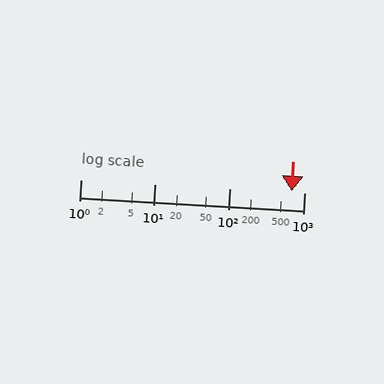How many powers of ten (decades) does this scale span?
The scale spans 3 decades, from 1 to 1000.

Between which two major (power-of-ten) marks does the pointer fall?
The pointer is between 100 and 1000.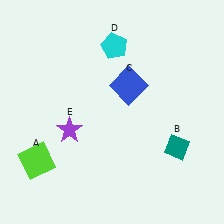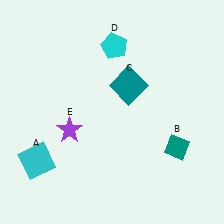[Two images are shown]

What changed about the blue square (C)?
In Image 1, C is blue. In Image 2, it changed to teal.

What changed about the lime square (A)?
In Image 1, A is lime. In Image 2, it changed to cyan.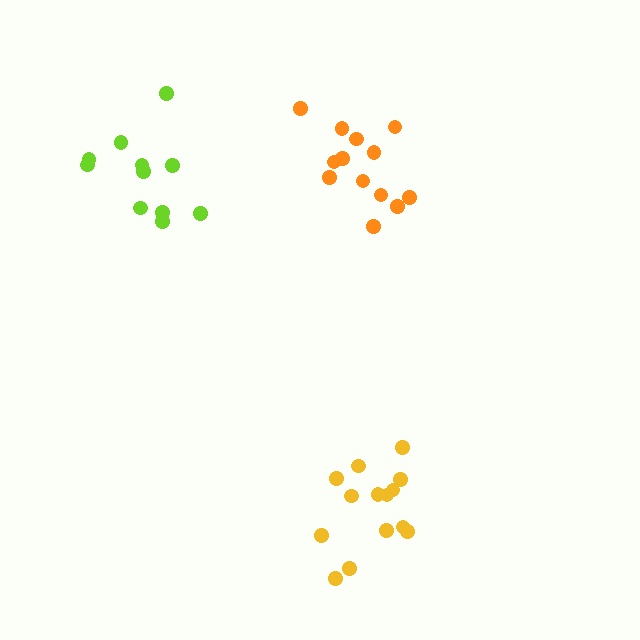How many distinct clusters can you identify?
There are 3 distinct clusters.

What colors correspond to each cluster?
The clusters are colored: yellow, orange, lime.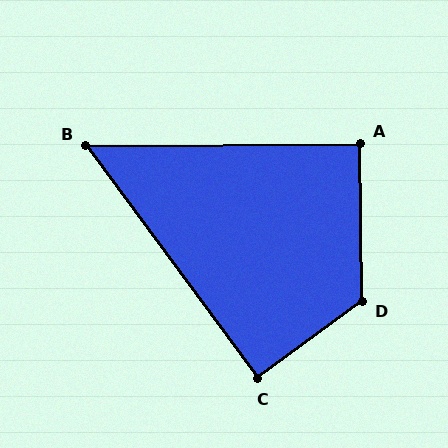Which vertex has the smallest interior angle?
B, at approximately 54 degrees.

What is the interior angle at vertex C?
Approximately 90 degrees (approximately right).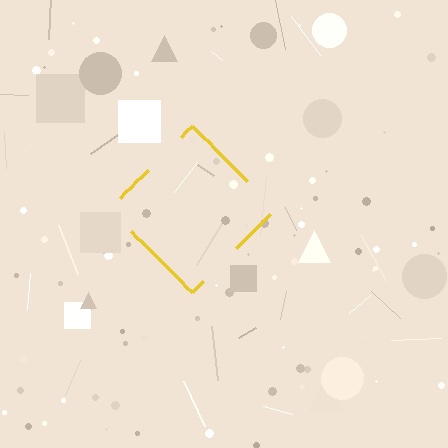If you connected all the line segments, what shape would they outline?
They would outline a diamond.